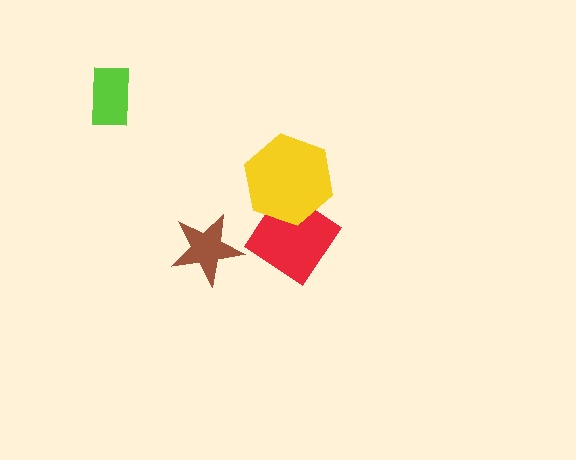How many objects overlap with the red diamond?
1 object overlaps with the red diamond.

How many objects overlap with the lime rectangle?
0 objects overlap with the lime rectangle.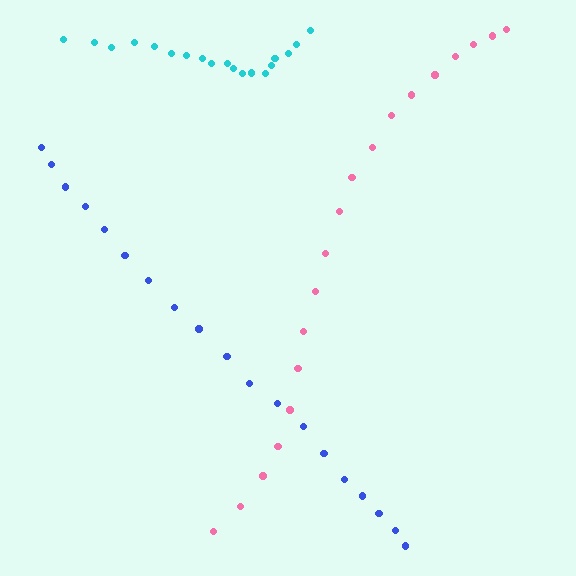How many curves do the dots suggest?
There are 3 distinct paths.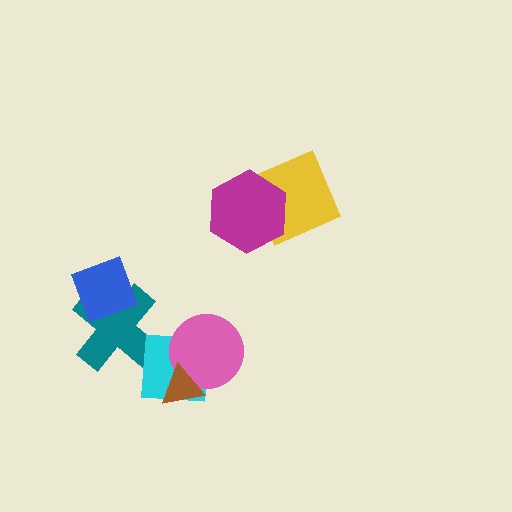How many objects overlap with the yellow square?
1 object overlaps with the yellow square.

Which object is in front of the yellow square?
The magenta hexagon is in front of the yellow square.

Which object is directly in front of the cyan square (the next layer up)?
The pink circle is directly in front of the cyan square.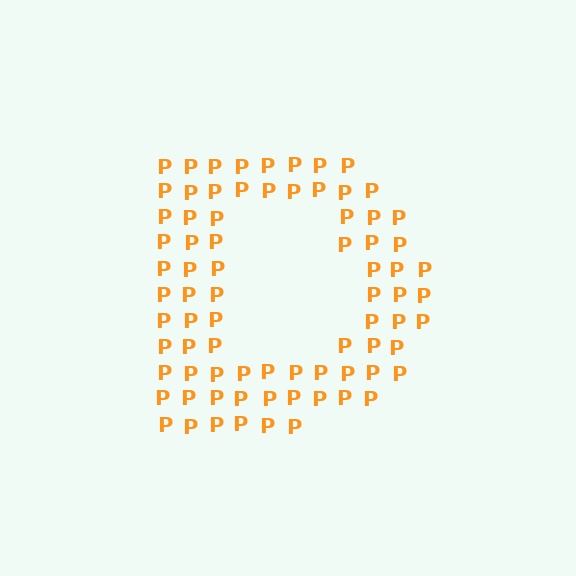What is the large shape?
The large shape is the letter D.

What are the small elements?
The small elements are letter P's.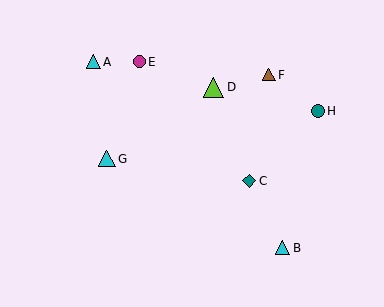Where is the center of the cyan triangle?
The center of the cyan triangle is at (107, 159).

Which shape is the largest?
The lime triangle (labeled D) is the largest.